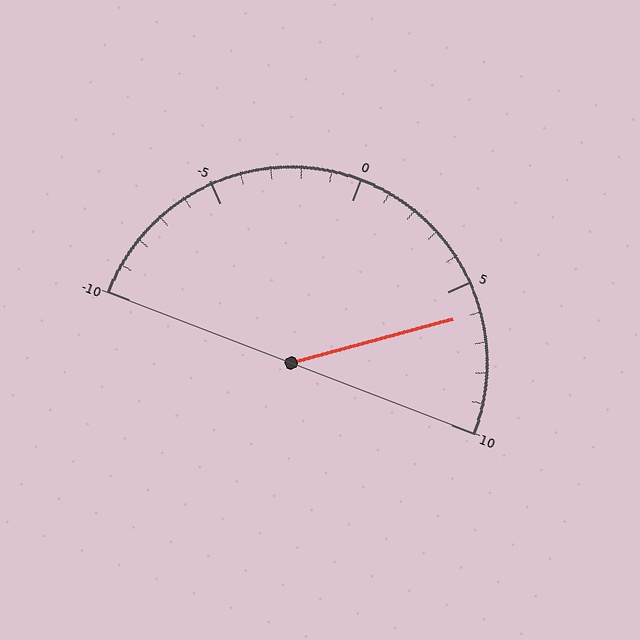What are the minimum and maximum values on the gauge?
The gauge ranges from -10 to 10.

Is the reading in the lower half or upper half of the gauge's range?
The reading is in the upper half of the range (-10 to 10).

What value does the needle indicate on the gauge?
The needle indicates approximately 6.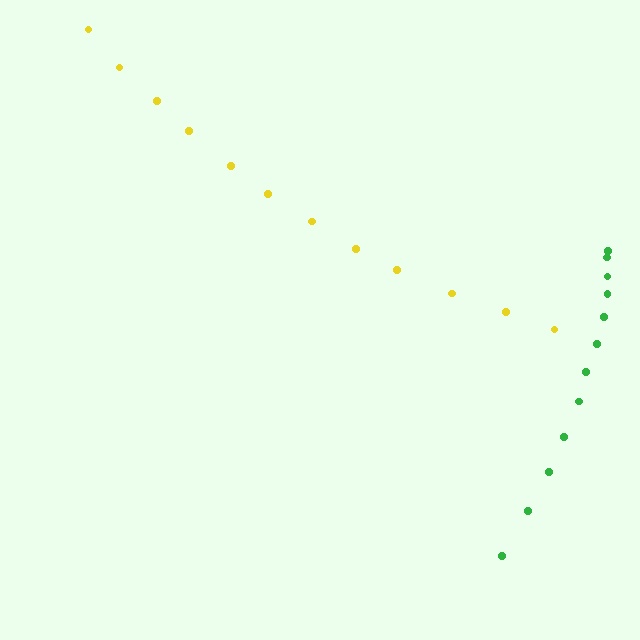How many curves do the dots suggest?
There are 2 distinct paths.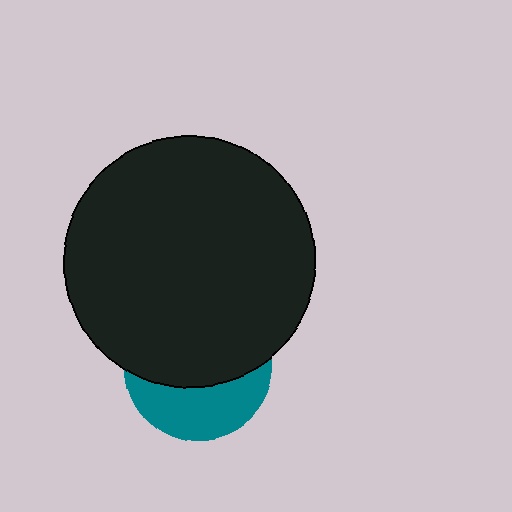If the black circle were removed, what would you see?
You would see the complete teal circle.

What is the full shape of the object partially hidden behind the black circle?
The partially hidden object is a teal circle.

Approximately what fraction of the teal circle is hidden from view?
Roughly 62% of the teal circle is hidden behind the black circle.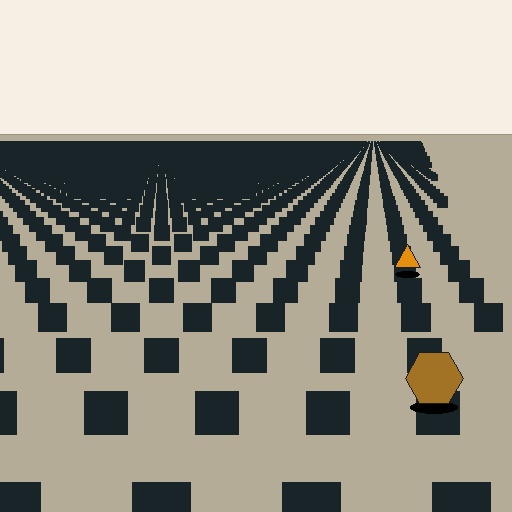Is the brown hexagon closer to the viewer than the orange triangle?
Yes. The brown hexagon is closer — you can tell from the texture gradient: the ground texture is coarser near it.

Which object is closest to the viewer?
The brown hexagon is closest. The texture marks near it are larger and more spread out.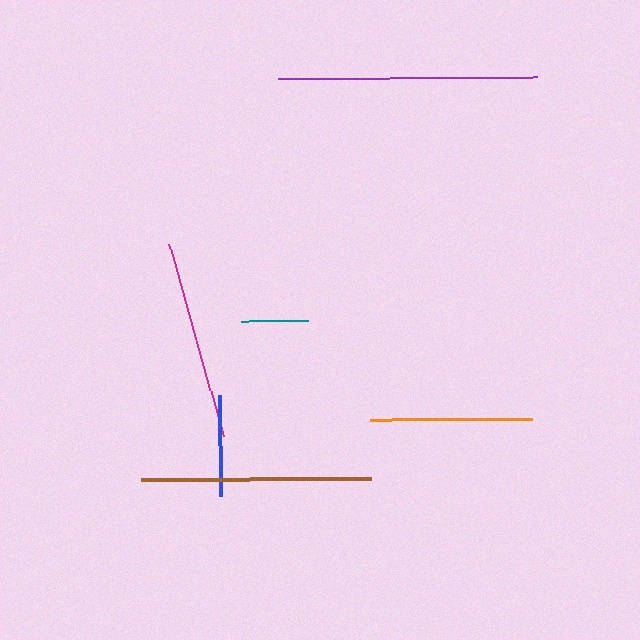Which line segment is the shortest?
The teal line is the shortest at approximately 68 pixels.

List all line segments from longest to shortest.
From longest to shortest: purple, brown, magenta, orange, blue, teal.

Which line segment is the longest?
The purple line is the longest at approximately 259 pixels.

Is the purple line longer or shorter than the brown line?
The purple line is longer than the brown line.